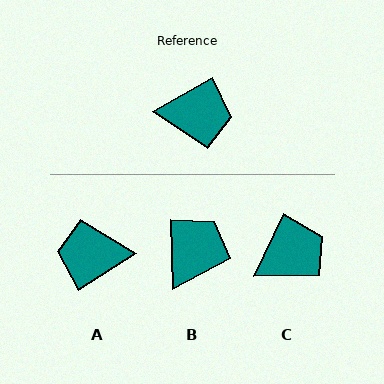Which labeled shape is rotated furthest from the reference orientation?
A, about 177 degrees away.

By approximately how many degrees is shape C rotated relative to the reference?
Approximately 34 degrees counter-clockwise.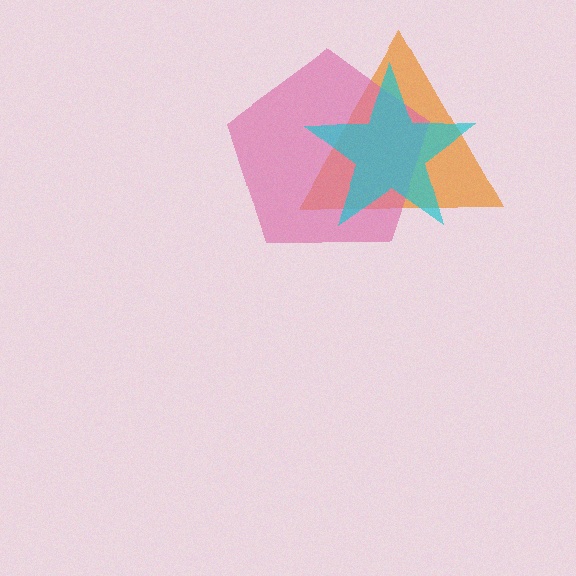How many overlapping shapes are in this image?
There are 3 overlapping shapes in the image.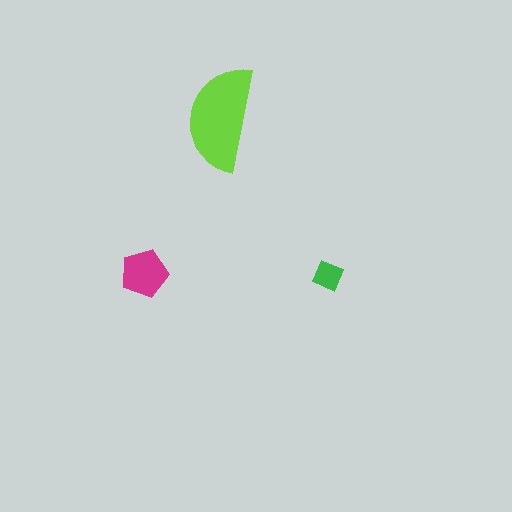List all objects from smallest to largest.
The green diamond, the magenta pentagon, the lime semicircle.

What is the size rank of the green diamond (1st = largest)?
3rd.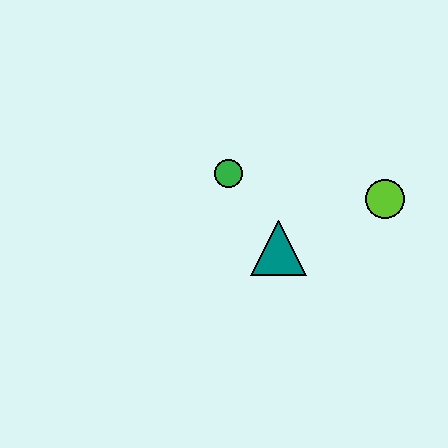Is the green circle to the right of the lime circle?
No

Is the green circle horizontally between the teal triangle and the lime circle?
No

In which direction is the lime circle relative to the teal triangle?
The lime circle is to the right of the teal triangle.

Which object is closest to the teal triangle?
The green circle is closest to the teal triangle.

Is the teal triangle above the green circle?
No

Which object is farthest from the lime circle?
The green circle is farthest from the lime circle.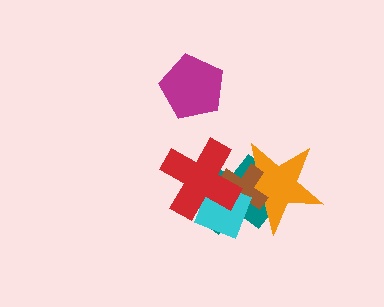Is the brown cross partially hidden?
Yes, it is partially covered by another shape.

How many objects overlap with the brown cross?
4 objects overlap with the brown cross.